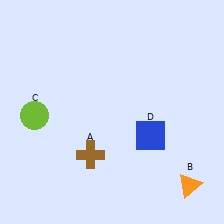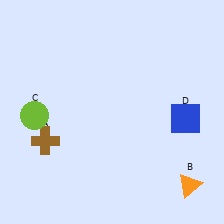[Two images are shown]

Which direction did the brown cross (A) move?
The brown cross (A) moved left.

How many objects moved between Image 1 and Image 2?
2 objects moved between the two images.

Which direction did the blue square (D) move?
The blue square (D) moved right.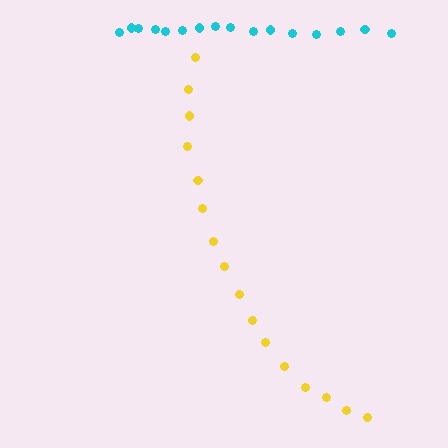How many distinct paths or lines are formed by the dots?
There are 2 distinct paths.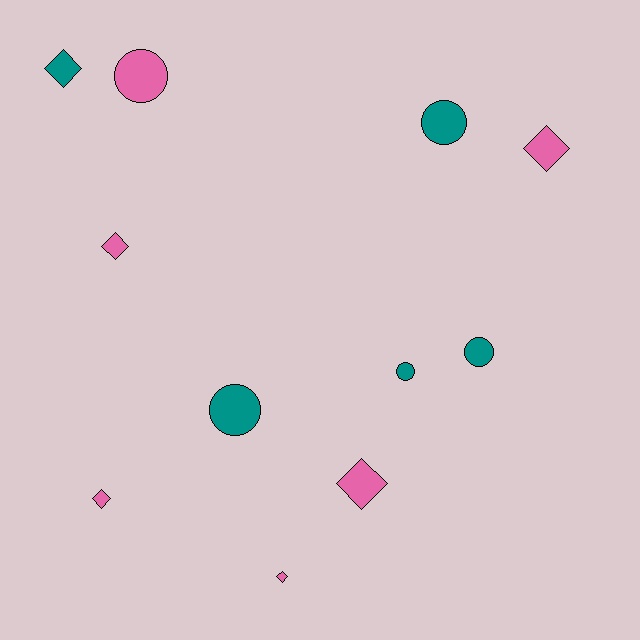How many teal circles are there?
There are 4 teal circles.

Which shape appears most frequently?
Diamond, with 6 objects.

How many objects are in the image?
There are 11 objects.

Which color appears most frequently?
Pink, with 6 objects.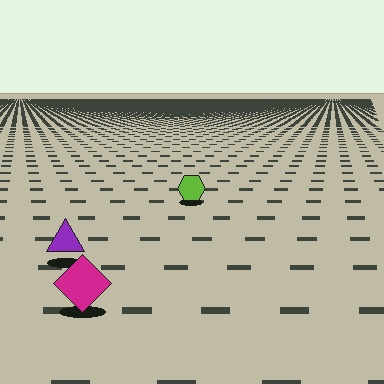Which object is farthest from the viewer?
The lime hexagon is farthest from the viewer. It appears smaller and the ground texture around it is denser.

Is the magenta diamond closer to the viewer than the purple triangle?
Yes. The magenta diamond is closer — you can tell from the texture gradient: the ground texture is coarser near it.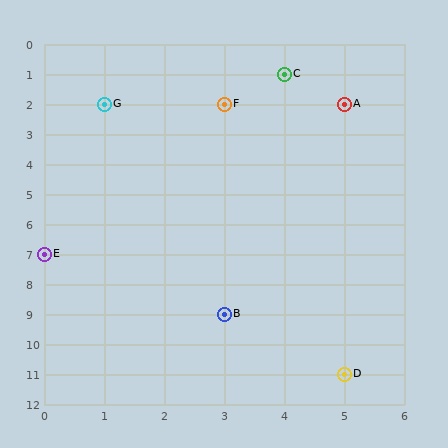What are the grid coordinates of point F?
Point F is at grid coordinates (3, 2).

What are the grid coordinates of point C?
Point C is at grid coordinates (4, 1).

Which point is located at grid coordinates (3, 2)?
Point F is at (3, 2).